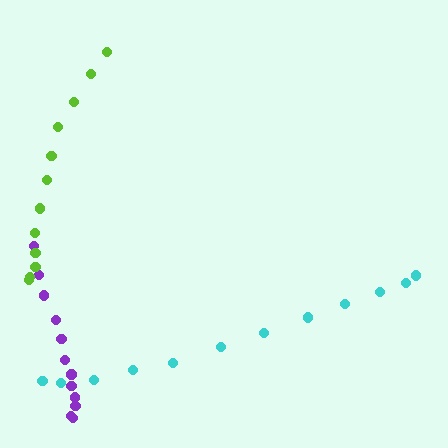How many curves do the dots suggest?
There are 3 distinct paths.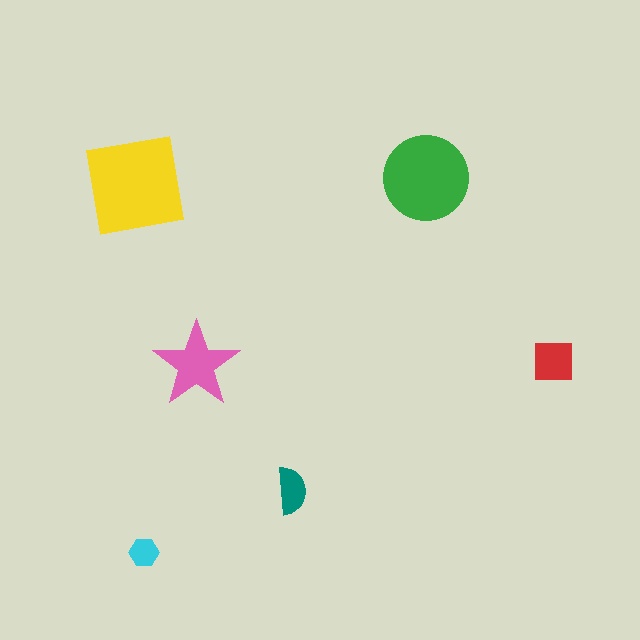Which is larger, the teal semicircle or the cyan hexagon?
The teal semicircle.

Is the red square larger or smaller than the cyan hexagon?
Larger.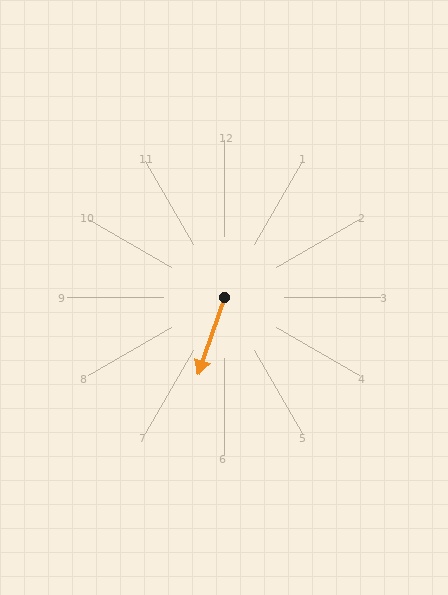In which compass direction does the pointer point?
South.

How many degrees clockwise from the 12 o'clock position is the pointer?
Approximately 199 degrees.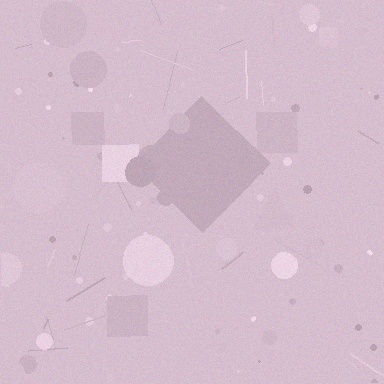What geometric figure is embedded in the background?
A diamond is embedded in the background.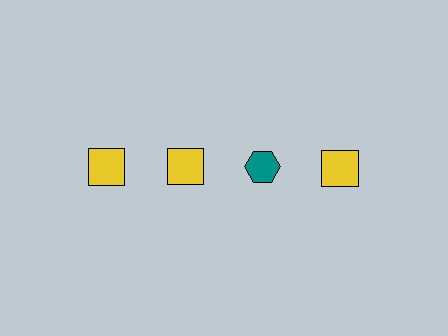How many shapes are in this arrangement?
There are 4 shapes arranged in a grid pattern.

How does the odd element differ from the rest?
It differs in both color (teal instead of yellow) and shape (hexagon instead of square).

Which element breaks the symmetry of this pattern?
The teal hexagon in the top row, center column breaks the symmetry. All other shapes are yellow squares.